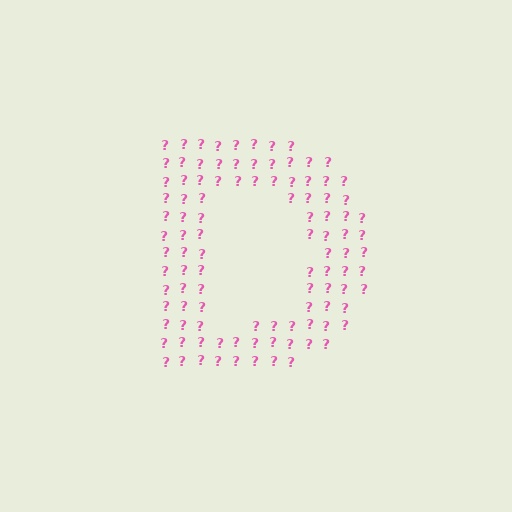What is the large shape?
The large shape is the letter D.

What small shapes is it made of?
It is made of small question marks.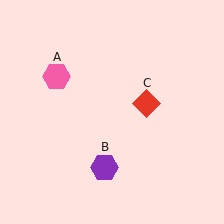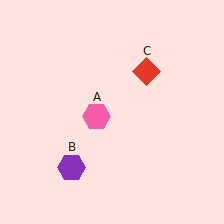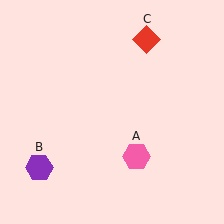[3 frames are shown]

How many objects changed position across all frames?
3 objects changed position: pink hexagon (object A), purple hexagon (object B), red diamond (object C).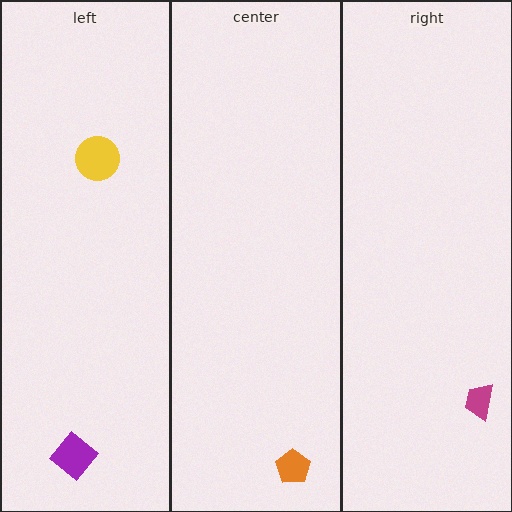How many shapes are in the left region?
2.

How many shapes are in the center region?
1.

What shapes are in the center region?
The orange pentagon.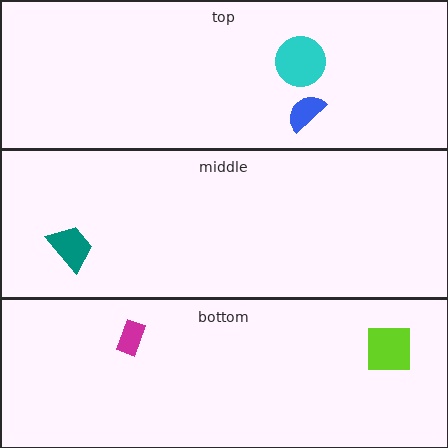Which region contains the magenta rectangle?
The bottom region.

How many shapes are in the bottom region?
2.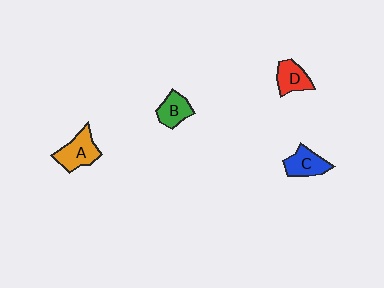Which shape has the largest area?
Shape A (orange).